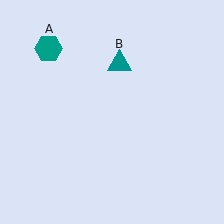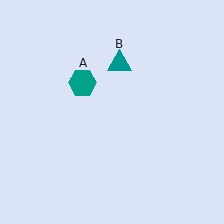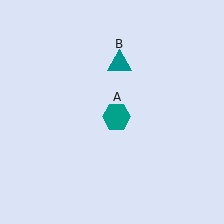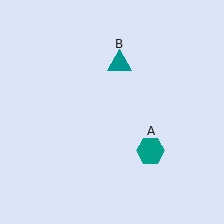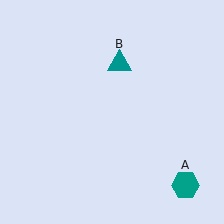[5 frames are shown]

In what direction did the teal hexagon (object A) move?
The teal hexagon (object A) moved down and to the right.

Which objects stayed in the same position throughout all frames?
Teal triangle (object B) remained stationary.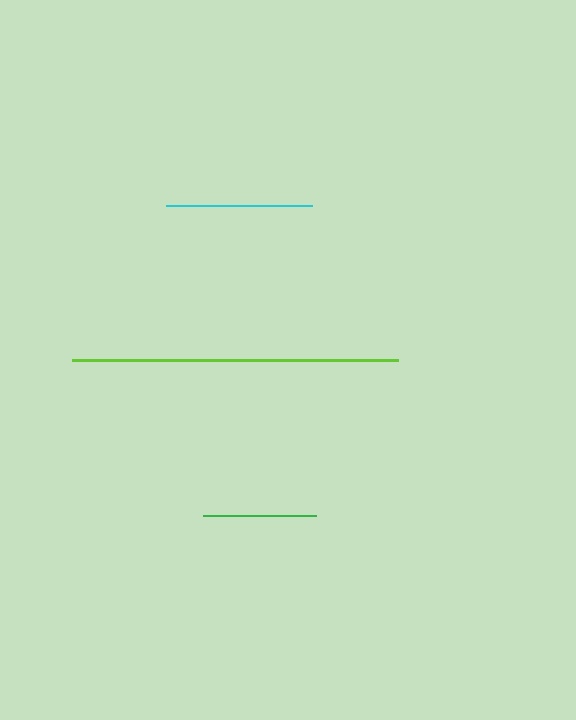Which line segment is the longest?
The lime line is the longest at approximately 325 pixels.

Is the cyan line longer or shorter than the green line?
The cyan line is longer than the green line.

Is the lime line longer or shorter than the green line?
The lime line is longer than the green line.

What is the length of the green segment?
The green segment is approximately 113 pixels long.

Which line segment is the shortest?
The green line is the shortest at approximately 113 pixels.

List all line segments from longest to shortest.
From longest to shortest: lime, cyan, green.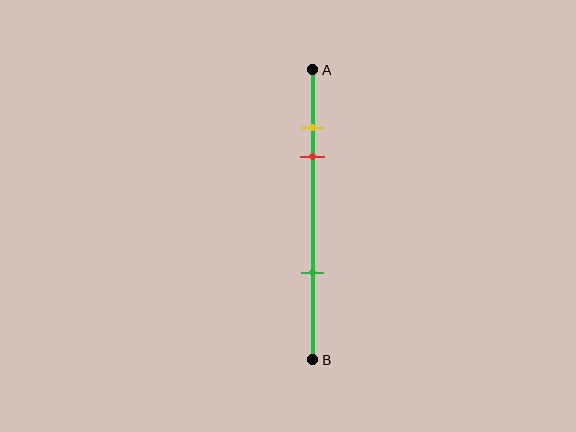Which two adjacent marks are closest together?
The yellow and red marks are the closest adjacent pair.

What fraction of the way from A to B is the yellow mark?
The yellow mark is approximately 20% (0.2) of the way from A to B.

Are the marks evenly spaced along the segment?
No, the marks are not evenly spaced.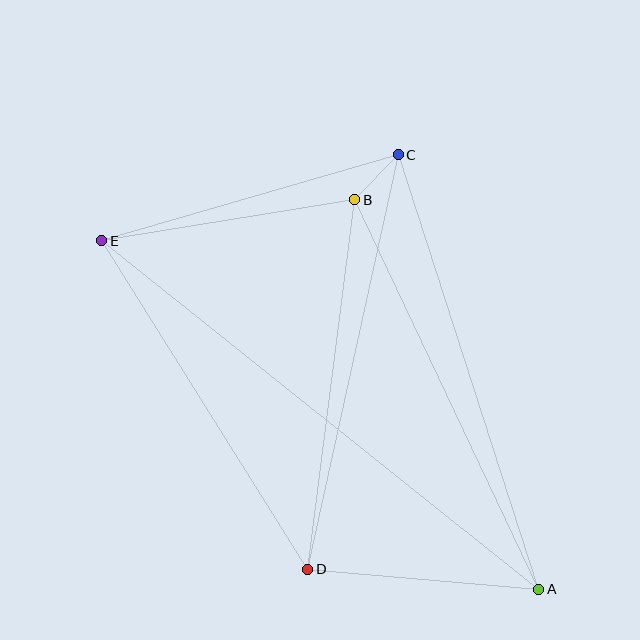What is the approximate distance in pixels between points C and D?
The distance between C and D is approximately 424 pixels.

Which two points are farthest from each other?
Points A and E are farthest from each other.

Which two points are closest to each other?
Points B and C are closest to each other.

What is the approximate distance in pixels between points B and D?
The distance between B and D is approximately 372 pixels.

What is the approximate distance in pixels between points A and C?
The distance between A and C is approximately 457 pixels.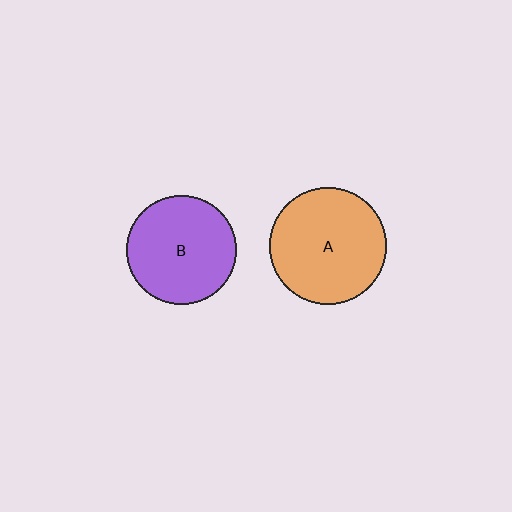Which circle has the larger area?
Circle A (orange).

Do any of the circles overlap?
No, none of the circles overlap.